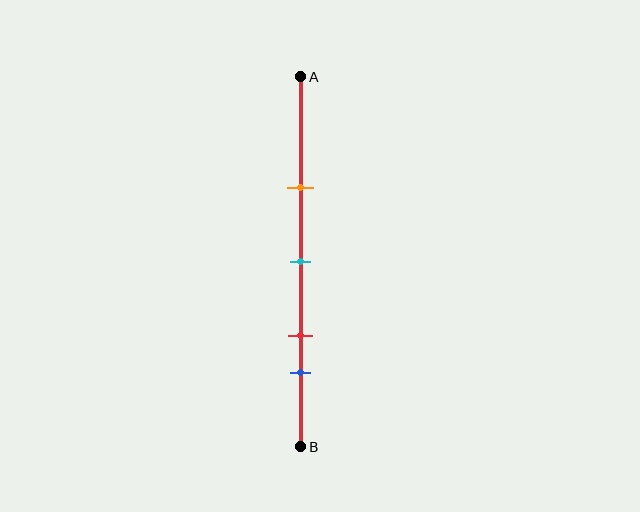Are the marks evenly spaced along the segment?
No, the marks are not evenly spaced.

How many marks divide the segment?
There are 4 marks dividing the segment.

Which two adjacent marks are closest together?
The red and blue marks are the closest adjacent pair.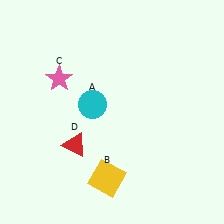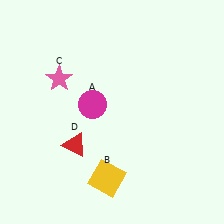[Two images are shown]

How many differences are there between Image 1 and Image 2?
There is 1 difference between the two images.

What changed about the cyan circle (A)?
In Image 1, A is cyan. In Image 2, it changed to magenta.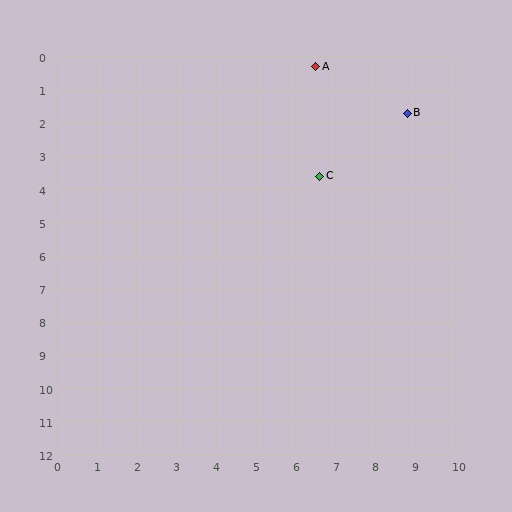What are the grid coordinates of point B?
Point B is at approximately (8.8, 1.7).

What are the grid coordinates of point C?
Point C is at approximately (6.6, 3.6).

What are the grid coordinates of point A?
Point A is at approximately (6.5, 0.3).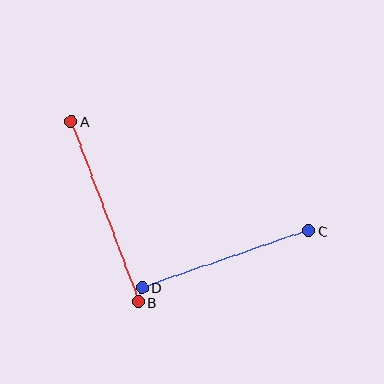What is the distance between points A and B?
The distance is approximately 193 pixels.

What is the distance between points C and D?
The distance is approximately 176 pixels.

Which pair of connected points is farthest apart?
Points A and B are farthest apart.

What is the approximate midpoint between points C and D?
The midpoint is at approximately (225, 259) pixels.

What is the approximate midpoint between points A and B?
The midpoint is at approximately (105, 212) pixels.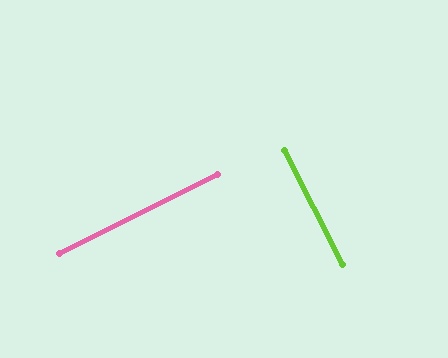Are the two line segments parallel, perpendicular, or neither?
Perpendicular — they meet at approximately 90°.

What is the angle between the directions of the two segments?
Approximately 90 degrees.